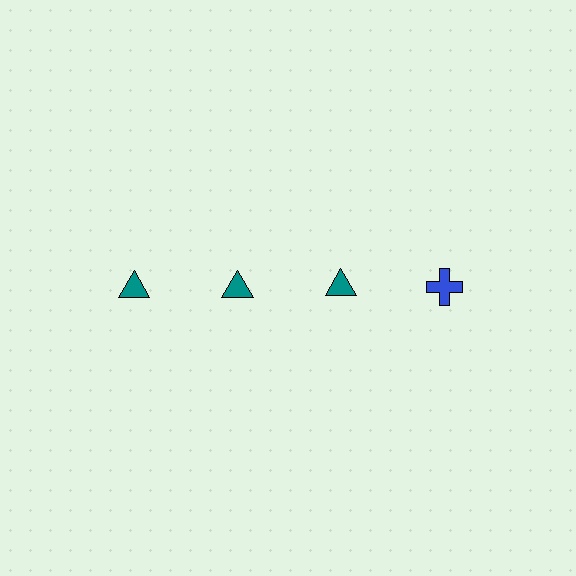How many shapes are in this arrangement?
There are 4 shapes arranged in a grid pattern.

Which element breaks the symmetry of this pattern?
The blue cross in the top row, second from right column breaks the symmetry. All other shapes are teal triangles.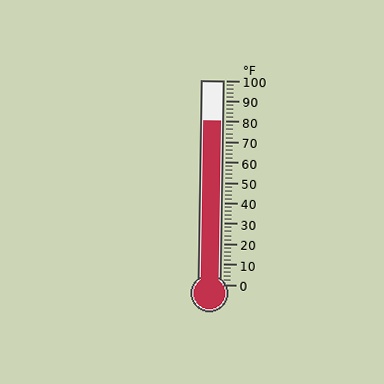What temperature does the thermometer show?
The thermometer shows approximately 80°F.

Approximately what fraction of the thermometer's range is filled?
The thermometer is filled to approximately 80% of its range.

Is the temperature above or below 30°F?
The temperature is above 30°F.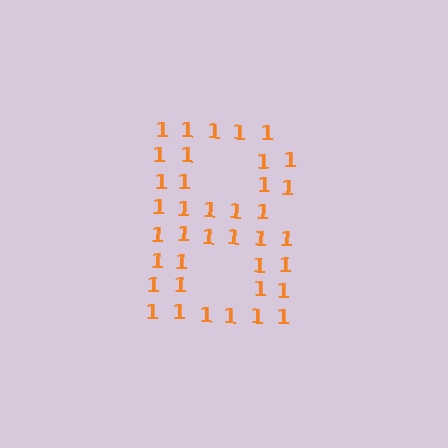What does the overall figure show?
The overall figure shows the letter B.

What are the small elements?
The small elements are digit 1's.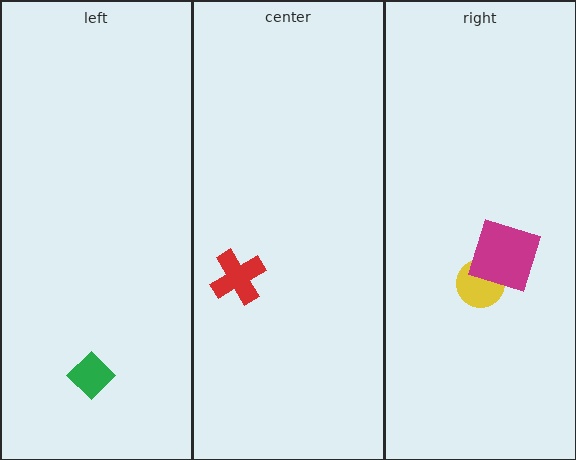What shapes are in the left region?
The green diamond.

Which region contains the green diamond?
The left region.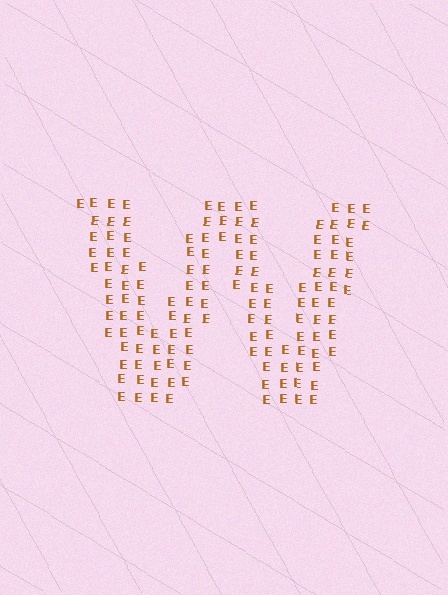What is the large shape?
The large shape is the letter W.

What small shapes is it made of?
It is made of small letter E's.